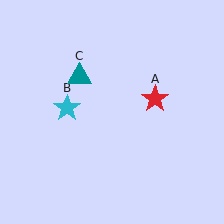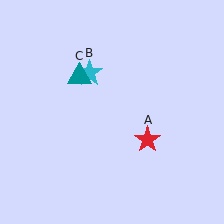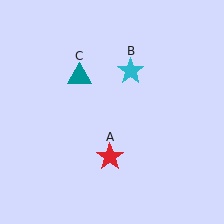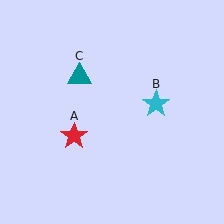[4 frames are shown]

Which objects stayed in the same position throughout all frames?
Teal triangle (object C) remained stationary.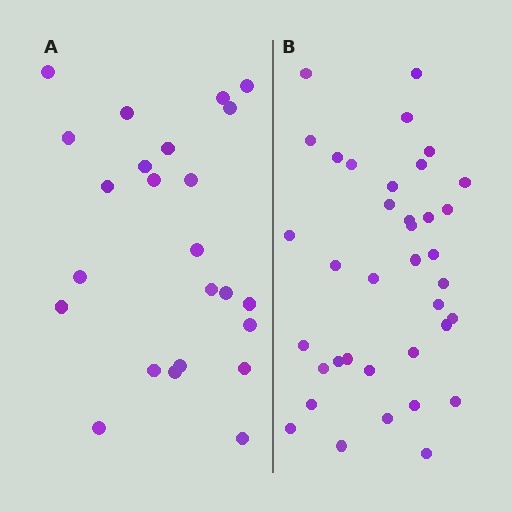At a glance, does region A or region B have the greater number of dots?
Region B (the right region) has more dots.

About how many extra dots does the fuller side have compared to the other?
Region B has approximately 15 more dots than region A.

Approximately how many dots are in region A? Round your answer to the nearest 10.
About 20 dots. (The exact count is 24, which rounds to 20.)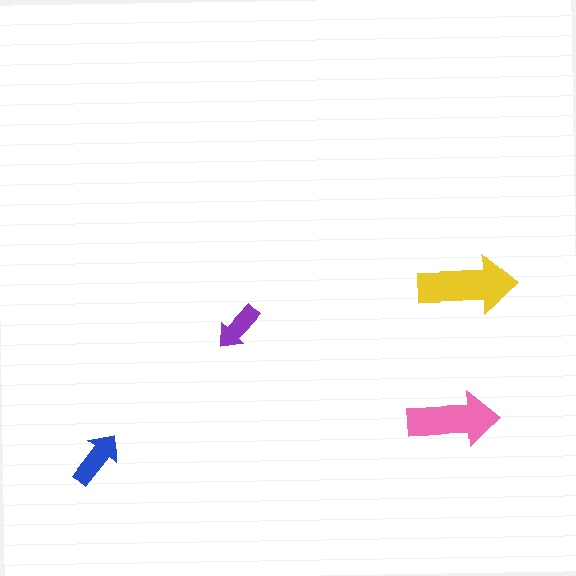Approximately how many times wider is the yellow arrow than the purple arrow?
About 2 times wider.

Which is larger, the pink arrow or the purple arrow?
The pink one.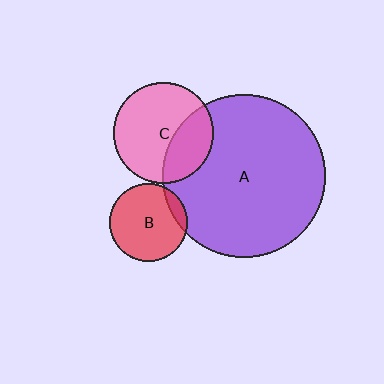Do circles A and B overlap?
Yes.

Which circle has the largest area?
Circle A (purple).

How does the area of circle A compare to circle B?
Approximately 4.4 times.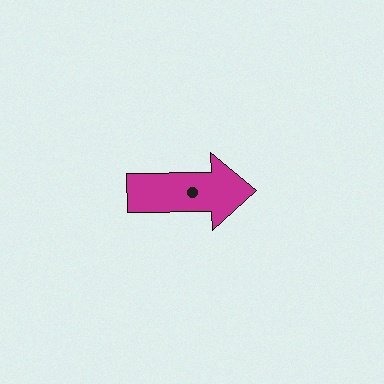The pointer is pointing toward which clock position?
Roughly 3 o'clock.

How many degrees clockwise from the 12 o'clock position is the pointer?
Approximately 89 degrees.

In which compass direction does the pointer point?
East.